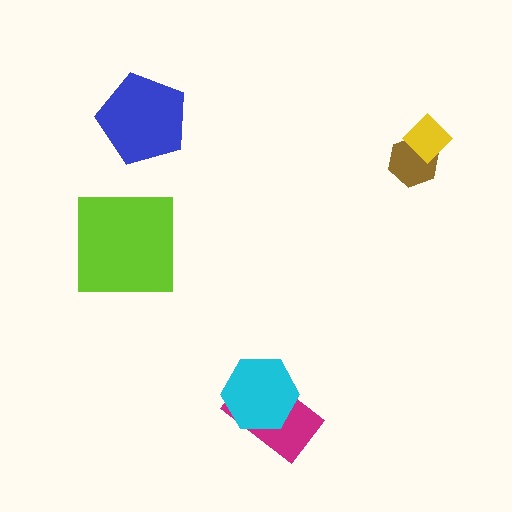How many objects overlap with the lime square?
0 objects overlap with the lime square.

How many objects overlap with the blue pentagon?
0 objects overlap with the blue pentagon.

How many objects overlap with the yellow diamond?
1 object overlaps with the yellow diamond.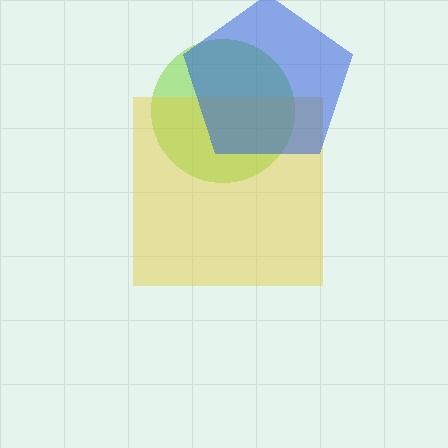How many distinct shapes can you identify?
There are 3 distinct shapes: a lime circle, a yellow square, a blue pentagon.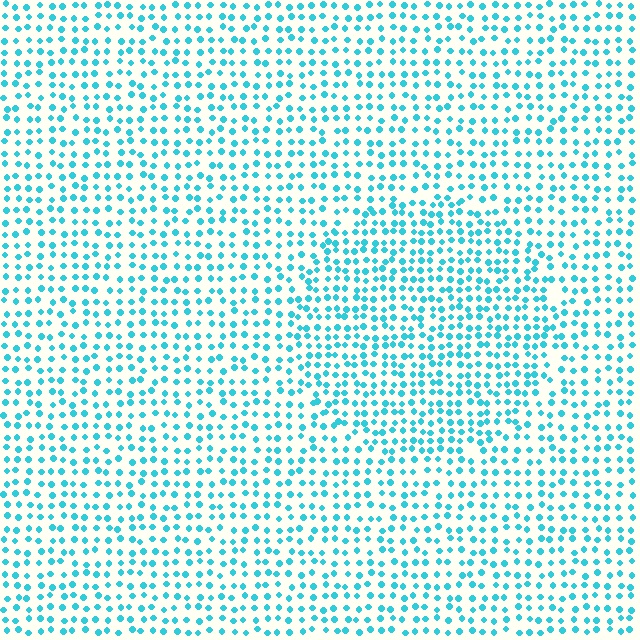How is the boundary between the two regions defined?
The boundary is defined by a change in element density (approximately 1.4x ratio). All elements are the same color, size, and shape.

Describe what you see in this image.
The image contains small cyan elements arranged at two different densities. A circle-shaped region is visible where the elements are more densely packed than the surrounding area.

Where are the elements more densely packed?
The elements are more densely packed inside the circle boundary.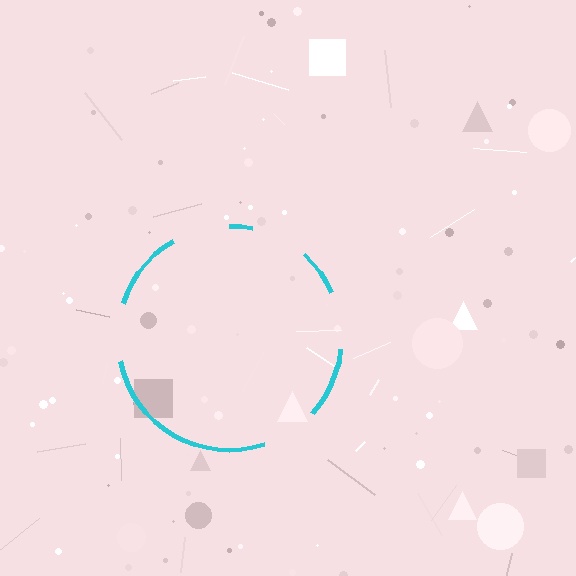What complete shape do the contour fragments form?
The contour fragments form a circle.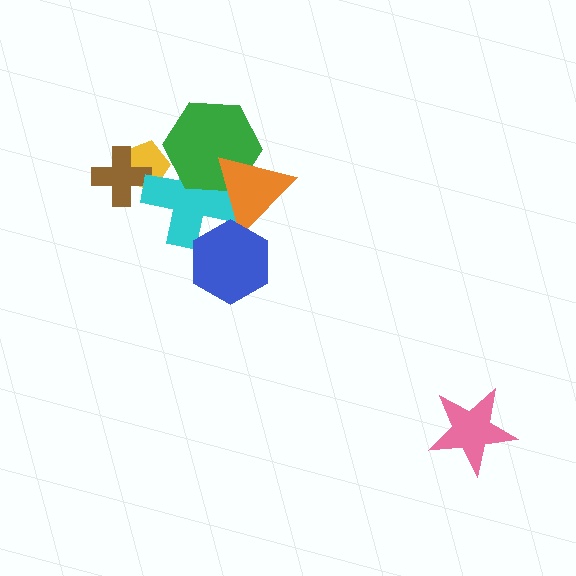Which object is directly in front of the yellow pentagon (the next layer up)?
The brown cross is directly in front of the yellow pentagon.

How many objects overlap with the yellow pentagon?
2 objects overlap with the yellow pentagon.